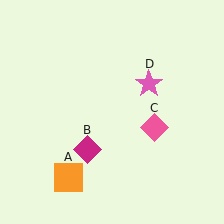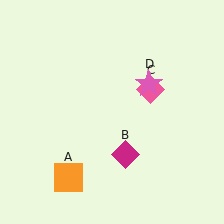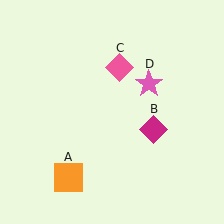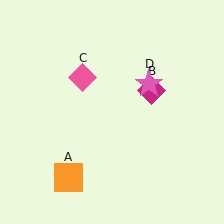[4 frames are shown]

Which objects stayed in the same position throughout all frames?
Orange square (object A) and pink star (object D) remained stationary.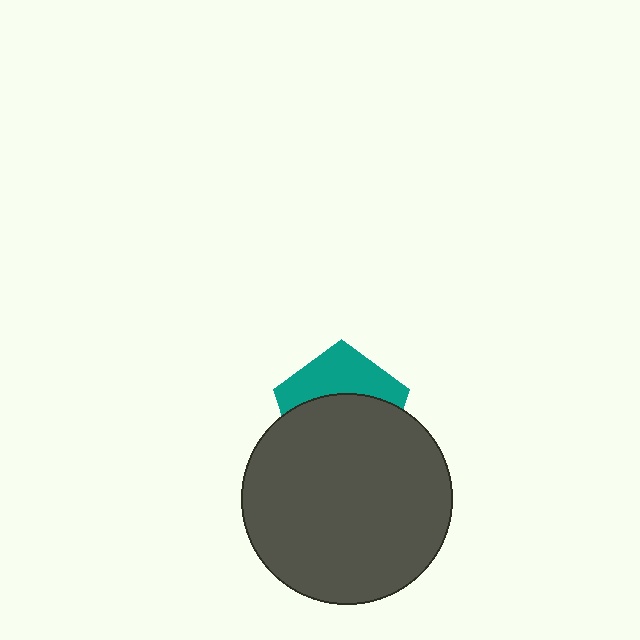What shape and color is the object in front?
The object in front is a dark gray circle.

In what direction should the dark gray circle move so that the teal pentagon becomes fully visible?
The dark gray circle should move down. That is the shortest direction to clear the overlap and leave the teal pentagon fully visible.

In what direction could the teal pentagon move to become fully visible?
The teal pentagon could move up. That would shift it out from behind the dark gray circle entirely.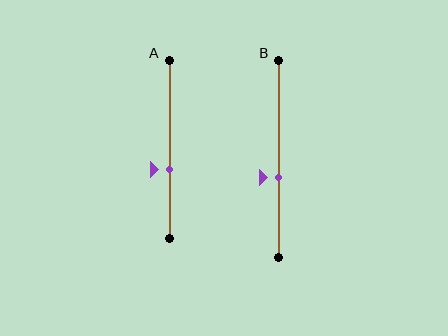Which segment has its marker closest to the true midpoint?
Segment B has its marker closest to the true midpoint.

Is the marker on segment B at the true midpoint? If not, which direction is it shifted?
No, the marker on segment B is shifted downward by about 9% of the segment length.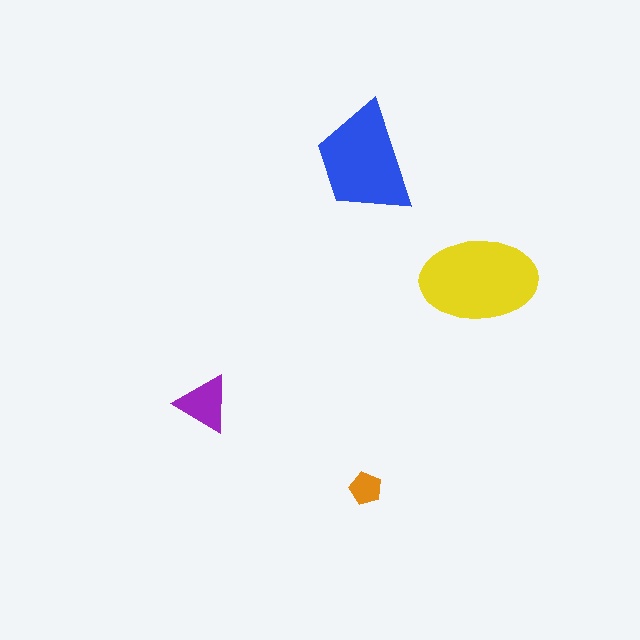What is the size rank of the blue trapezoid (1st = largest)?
2nd.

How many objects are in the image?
There are 4 objects in the image.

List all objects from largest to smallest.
The yellow ellipse, the blue trapezoid, the purple triangle, the orange pentagon.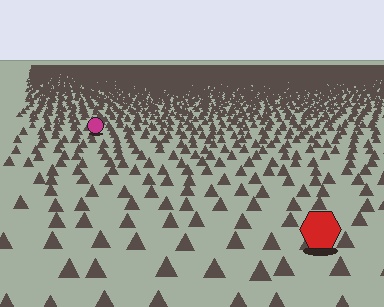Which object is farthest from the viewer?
The magenta circle is farthest from the viewer. It appears smaller and the ground texture around it is denser.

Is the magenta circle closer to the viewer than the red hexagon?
No. The red hexagon is closer — you can tell from the texture gradient: the ground texture is coarser near it.